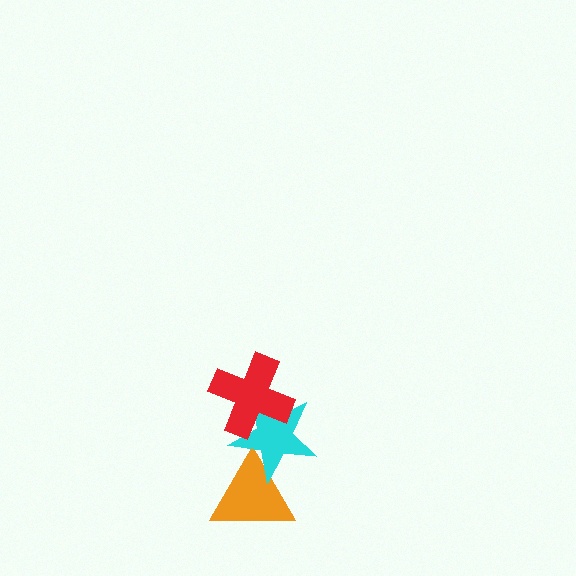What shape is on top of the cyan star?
The red cross is on top of the cyan star.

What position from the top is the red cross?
The red cross is 1st from the top.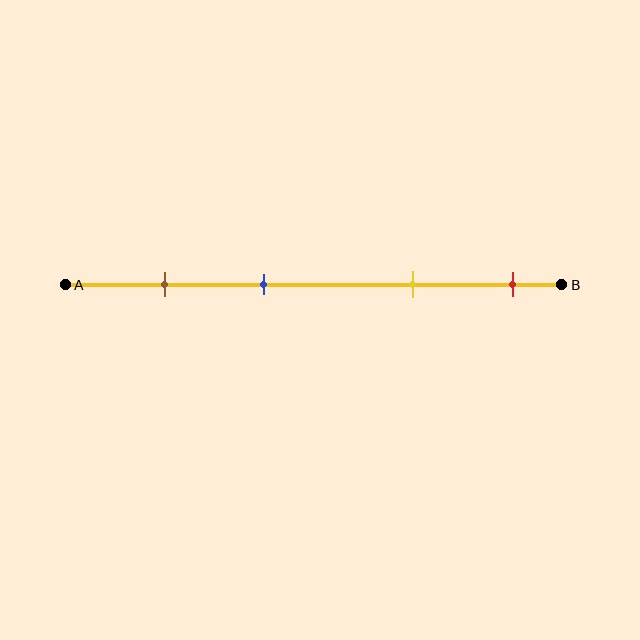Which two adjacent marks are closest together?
The brown and blue marks are the closest adjacent pair.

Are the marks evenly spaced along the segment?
No, the marks are not evenly spaced.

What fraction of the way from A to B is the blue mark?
The blue mark is approximately 40% (0.4) of the way from A to B.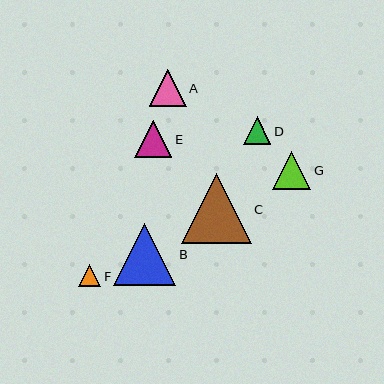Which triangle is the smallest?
Triangle F is the smallest with a size of approximately 22 pixels.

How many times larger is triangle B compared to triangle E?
Triangle B is approximately 1.7 times the size of triangle E.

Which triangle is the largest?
Triangle C is the largest with a size of approximately 70 pixels.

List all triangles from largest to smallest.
From largest to smallest: C, B, G, E, A, D, F.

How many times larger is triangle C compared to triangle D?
Triangle C is approximately 2.5 times the size of triangle D.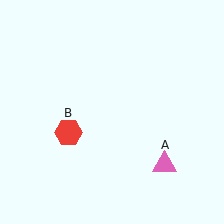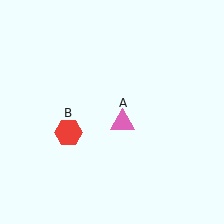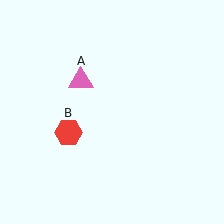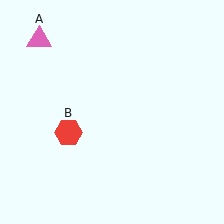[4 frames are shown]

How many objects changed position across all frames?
1 object changed position: pink triangle (object A).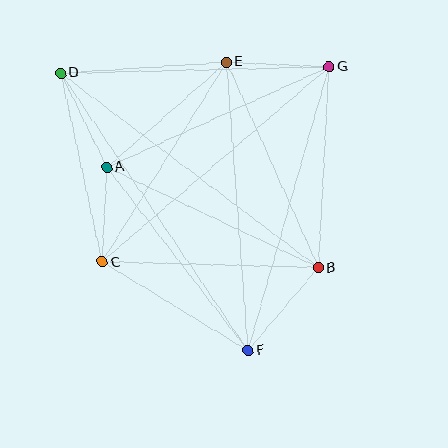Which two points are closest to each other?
Points A and C are closest to each other.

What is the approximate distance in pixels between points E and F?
The distance between E and F is approximately 289 pixels.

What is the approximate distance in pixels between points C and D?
The distance between C and D is approximately 193 pixels.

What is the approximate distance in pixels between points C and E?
The distance between C and E is approximately 235 pixels.